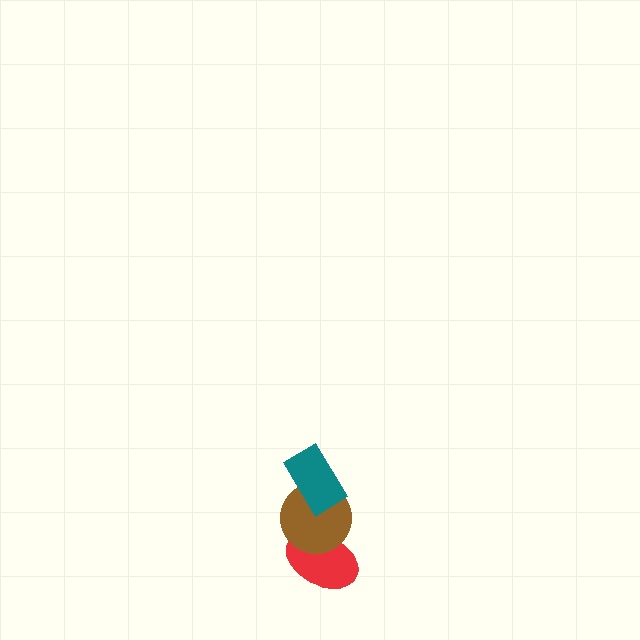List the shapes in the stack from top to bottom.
From top to bottom: the teal rectangle, the brown circle, the red ellipse.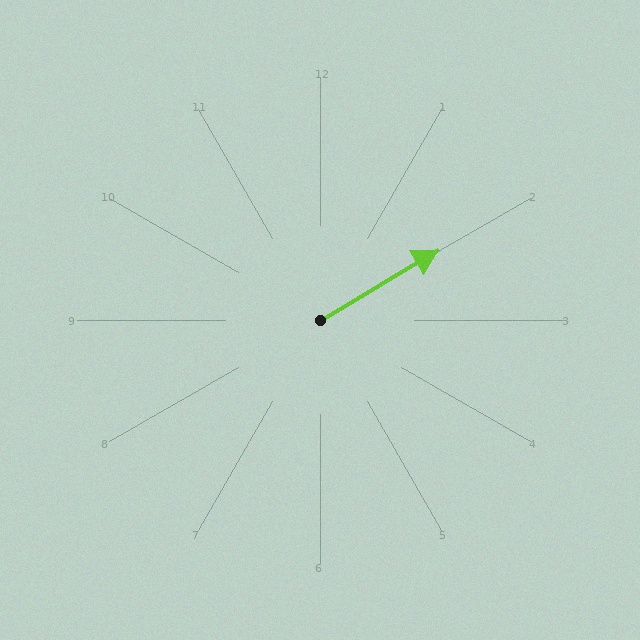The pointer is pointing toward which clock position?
Roughly 2 o'clock.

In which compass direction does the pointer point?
Northeast.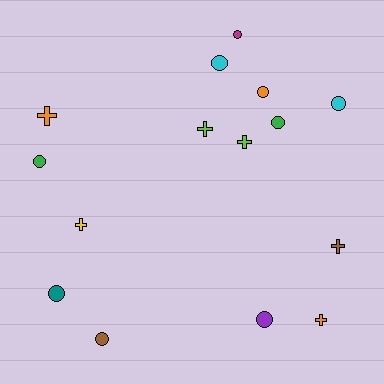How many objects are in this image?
There are 15 objects.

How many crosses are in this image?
There are 6 crosses.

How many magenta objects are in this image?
There is 1 magenta object.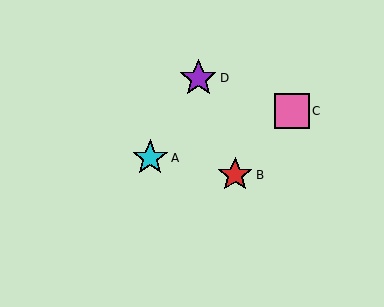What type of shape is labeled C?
Shape C is a pink square.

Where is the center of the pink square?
The center of the pink square is at (292, 111).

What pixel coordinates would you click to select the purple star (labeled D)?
Click at (198, 78) to select the purple star D.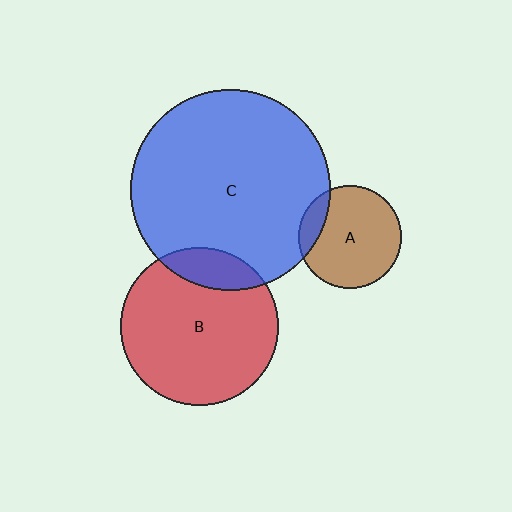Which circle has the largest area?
Circle C (blue).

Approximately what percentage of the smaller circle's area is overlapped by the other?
Approximately 15%.